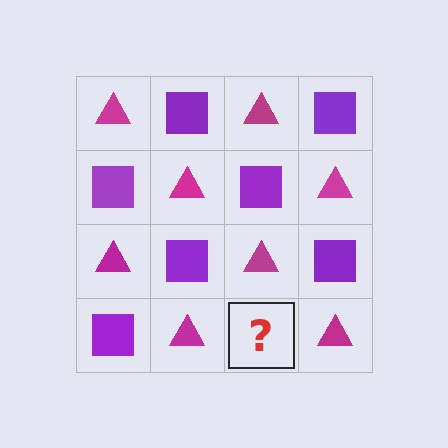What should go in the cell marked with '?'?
The missing cell should contain a purple square.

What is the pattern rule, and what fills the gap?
The rule is that it alternates magenta triangle and purple square in a checkerboard pattern. The gap should be filled with a purple square.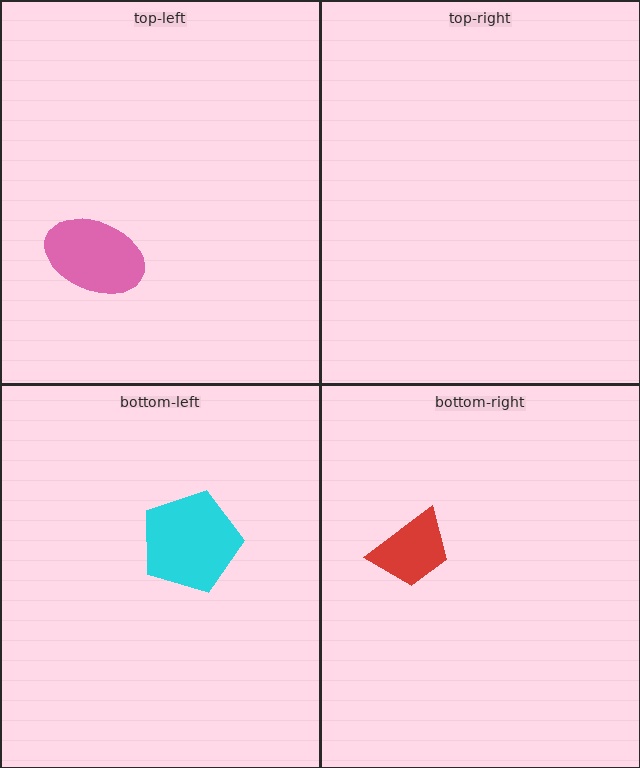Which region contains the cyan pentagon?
The bottom-left region.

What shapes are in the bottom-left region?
The cyan pentagon.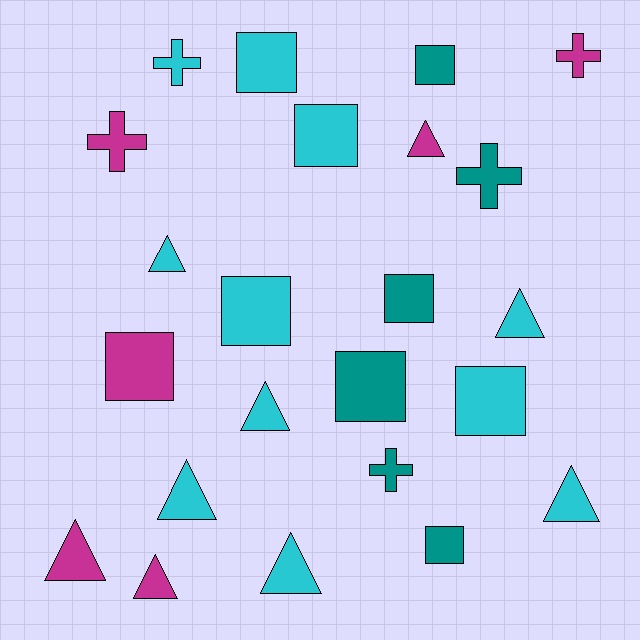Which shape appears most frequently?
Triangle, with 9 objects.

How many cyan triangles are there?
There are 6 cyan triangles.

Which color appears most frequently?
Cyan, with 11 objects.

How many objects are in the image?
There are 23 objects.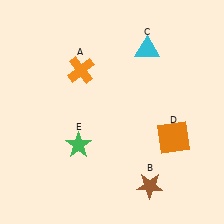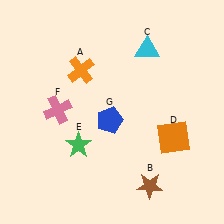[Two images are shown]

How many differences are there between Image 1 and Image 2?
There are 2 differences between the two images.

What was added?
A pink cross (F), a blue pentagon (G) were added in Image 2.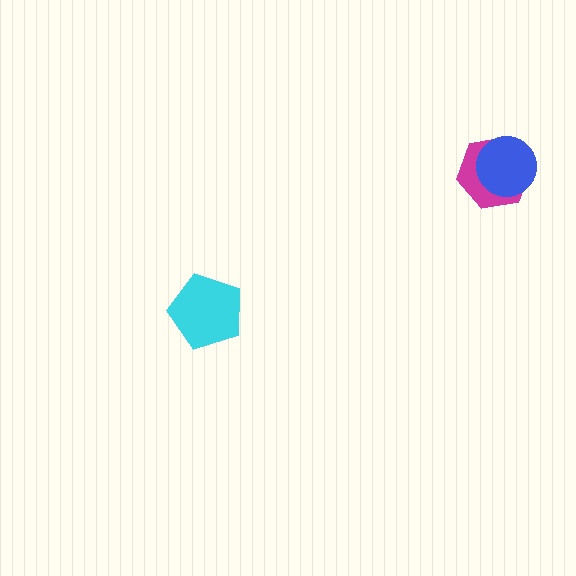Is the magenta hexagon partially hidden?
Yes, it is partially covered by another shape.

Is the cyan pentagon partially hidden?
No, no other shape covers it.